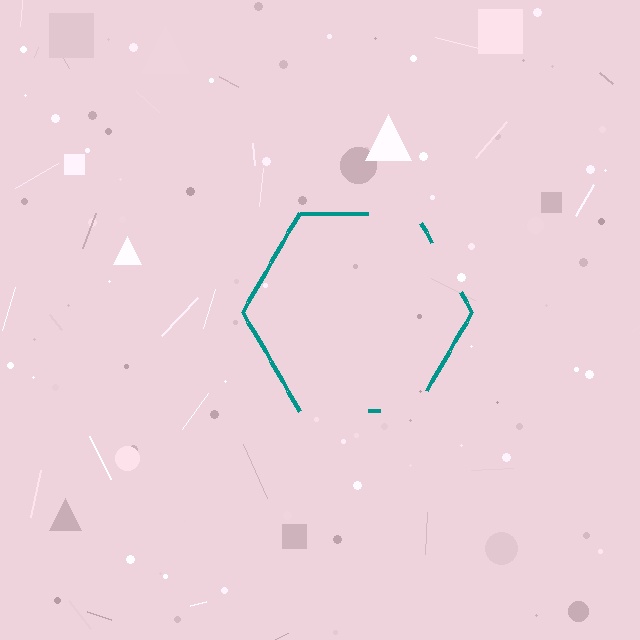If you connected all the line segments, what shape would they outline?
They would outline a hexagon.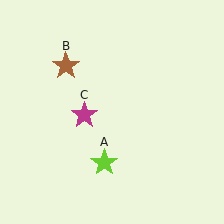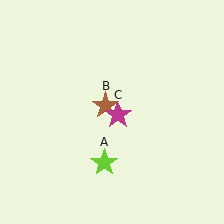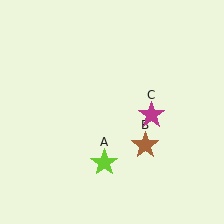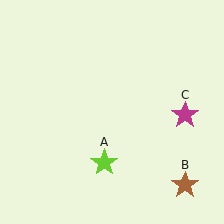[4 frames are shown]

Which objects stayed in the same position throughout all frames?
Lime star (object A) remained stationary.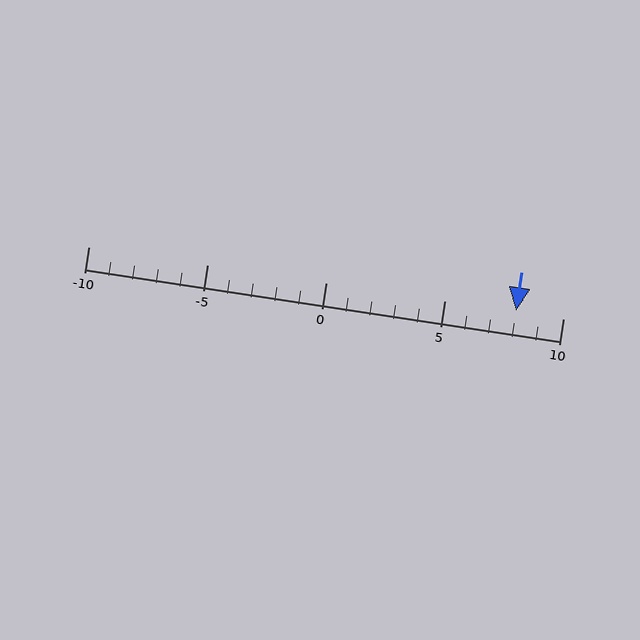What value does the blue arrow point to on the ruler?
The blue arrow points to approximately 8.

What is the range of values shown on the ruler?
The ruler shows values from -10 to 10.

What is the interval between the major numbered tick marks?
The major tick marks are spaced 5 units apart.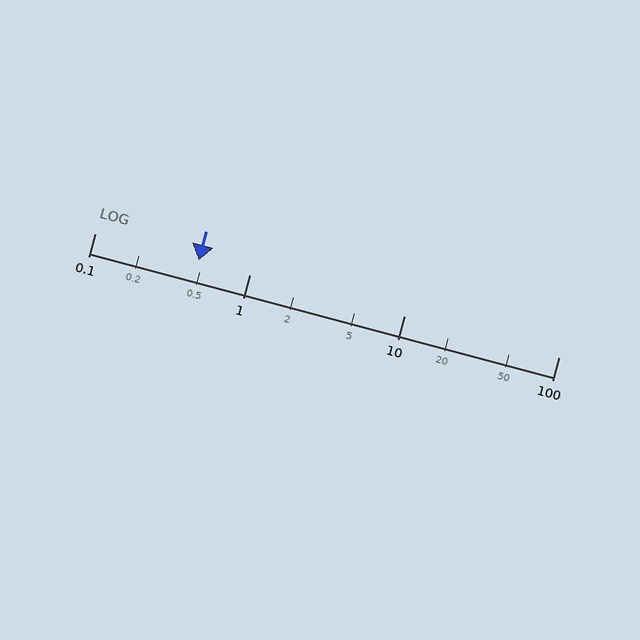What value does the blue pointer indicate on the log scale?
The pointer indicates approximately 0.47.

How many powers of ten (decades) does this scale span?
The scale spans 3 decades, from 0.1 to 100.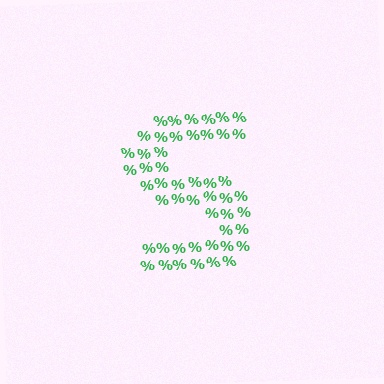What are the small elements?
The small elements are percent signs.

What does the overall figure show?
The overall figure shows the letter S.